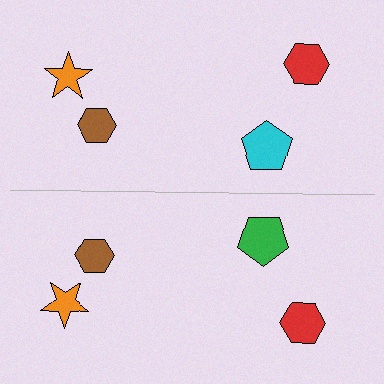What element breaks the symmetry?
The green pentagon on the bottom side breaks the symmetry — its mirror counterpart is cyan.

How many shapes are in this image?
There are 8 shapes in this image.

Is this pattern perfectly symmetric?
No, the pattern is not perfectly symmetric. The green pentagon on the bottom side breaks the symmetry — its mirror counterpart is cyan.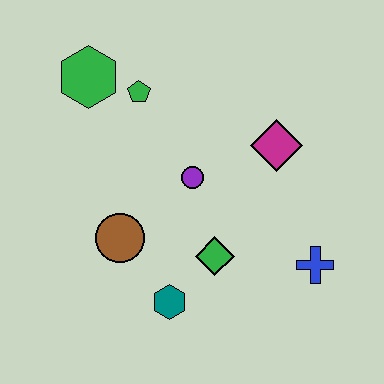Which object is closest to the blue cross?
The green diamond is closest to the blue cross.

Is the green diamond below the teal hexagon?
No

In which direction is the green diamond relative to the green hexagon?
The green diamond is below the green hexagon.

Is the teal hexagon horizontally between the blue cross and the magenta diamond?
No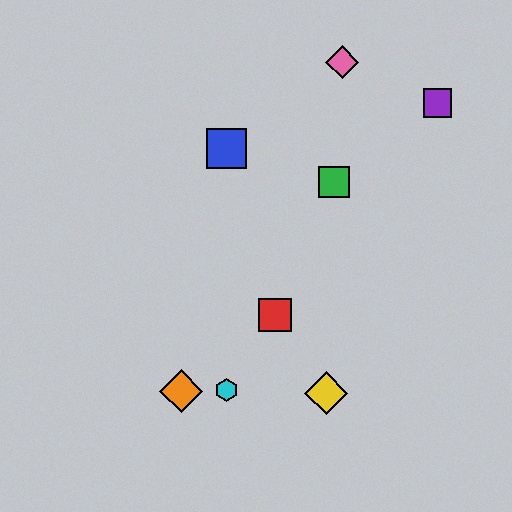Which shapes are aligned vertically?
The blue square, the cyan hexagon are aligned vertically.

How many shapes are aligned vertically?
2 shapes (the blue square, the cyan hexagon) are aligned vertically.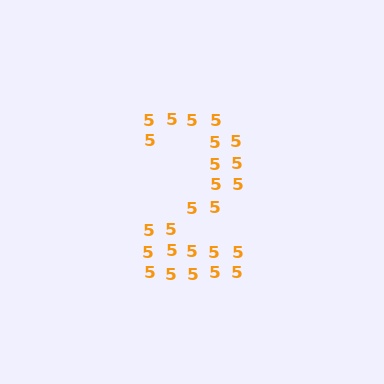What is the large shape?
The large shape is the digit 2.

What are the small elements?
The small elements are digit 5's.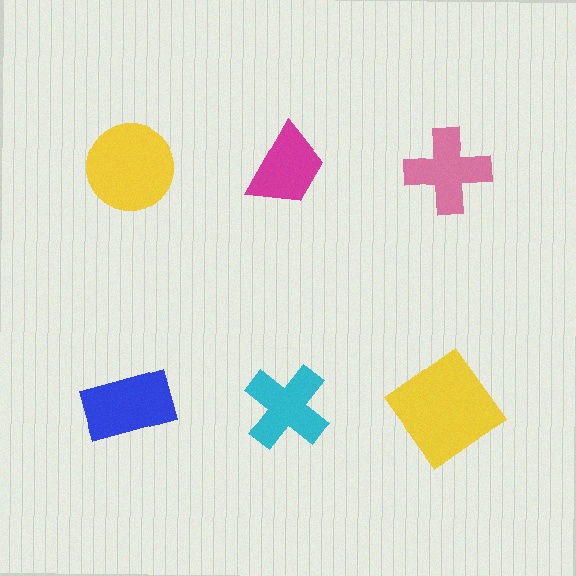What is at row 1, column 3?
A pink cross.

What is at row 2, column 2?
A cyan cross.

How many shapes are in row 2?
3 shapes.